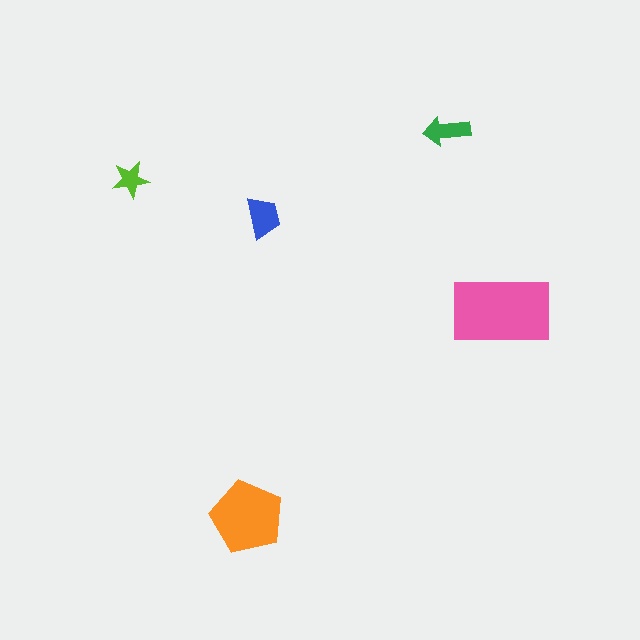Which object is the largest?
The pink rectangle.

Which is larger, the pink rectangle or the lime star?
The pink rectangle.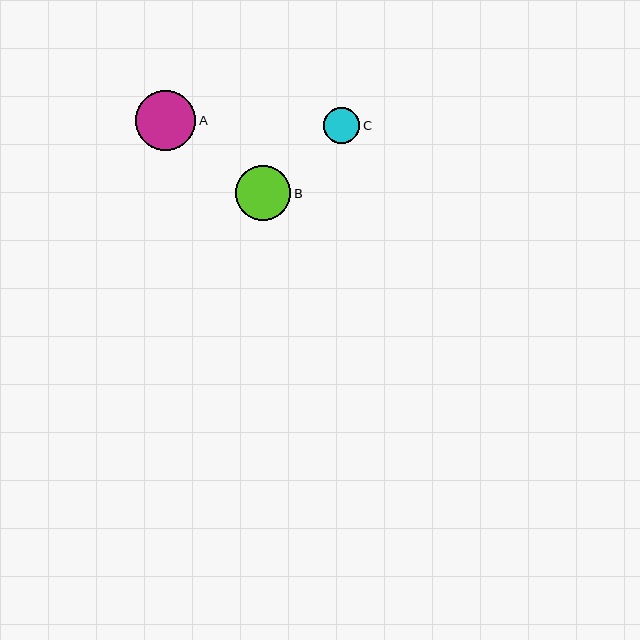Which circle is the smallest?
Circle C is the smallest with a size of approximately 36 pixels.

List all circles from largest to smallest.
From largest to smallest: A, B, C.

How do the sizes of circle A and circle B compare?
Circle A and circle B are approximately the same size.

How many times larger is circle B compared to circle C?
Circle B is approximately 1.5 times the size of circle C.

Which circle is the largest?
Circle A is the largest with a size of approximately 60 pixels.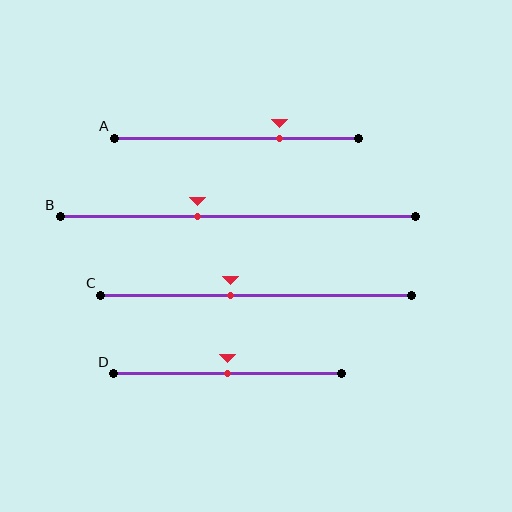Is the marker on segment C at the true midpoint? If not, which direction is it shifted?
No, the marker on segment C is shifted to the left by about 8% of the segment length.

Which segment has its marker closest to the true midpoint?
Segment D has its marker closest to the true midpoint.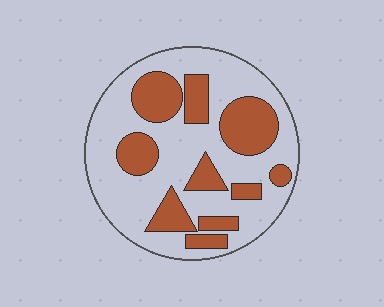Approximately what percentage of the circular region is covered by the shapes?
Approximately 35%.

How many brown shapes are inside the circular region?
10.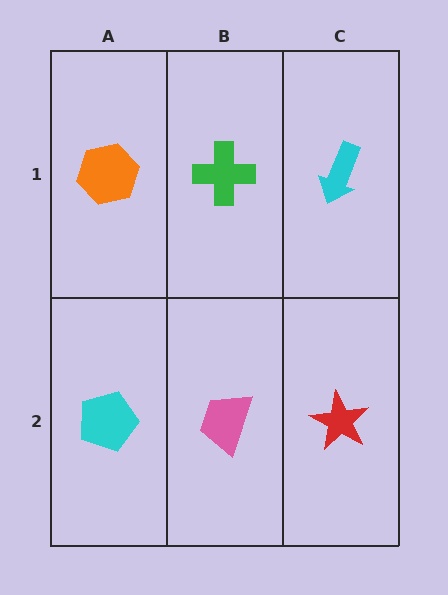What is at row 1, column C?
A cyan arrow.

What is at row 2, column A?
A cyan pentagon.